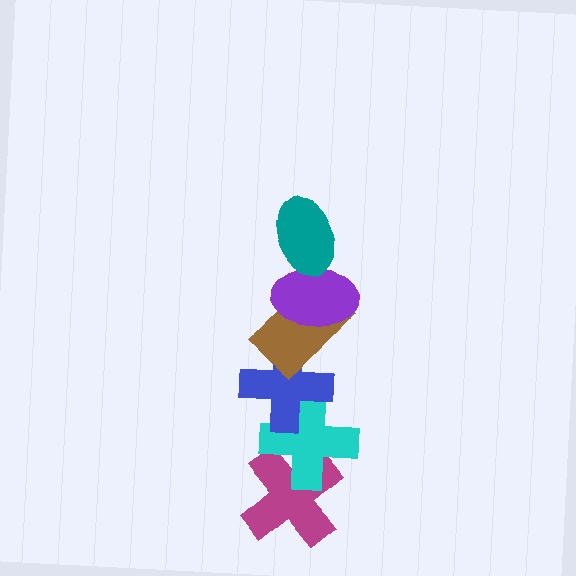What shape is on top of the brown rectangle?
The purple ellipse is on top of the brown rectangle.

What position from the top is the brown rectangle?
The brown rectangle is 3rd from the top.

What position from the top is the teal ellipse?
The teal ellipse is 1st from the top.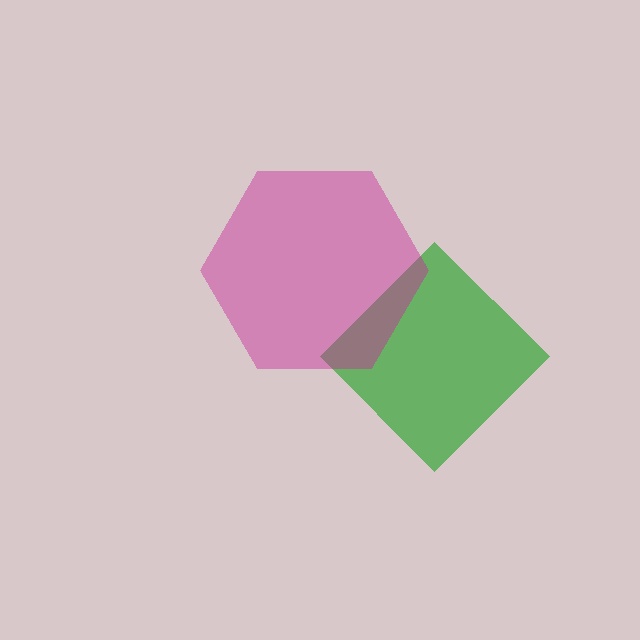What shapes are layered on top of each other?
The layered shapes are: a green diamond, a magenta hexagon.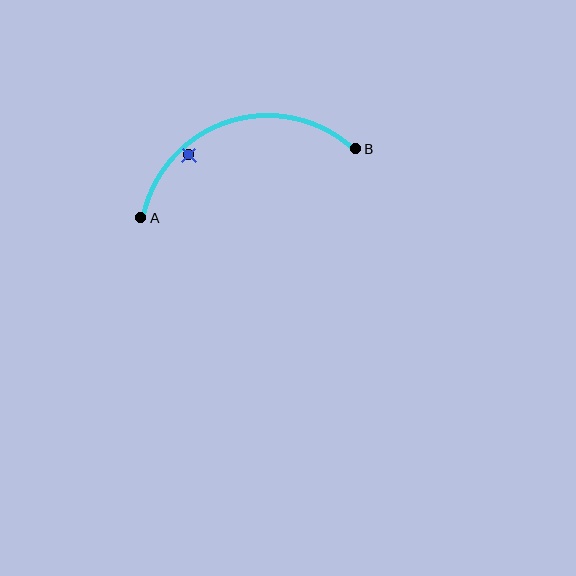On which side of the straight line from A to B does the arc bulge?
The arc bulges above the straight line connecting A and B.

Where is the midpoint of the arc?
The arc midpoint is the point on the curve farthest from the straight line joining A and B. It sits above that line.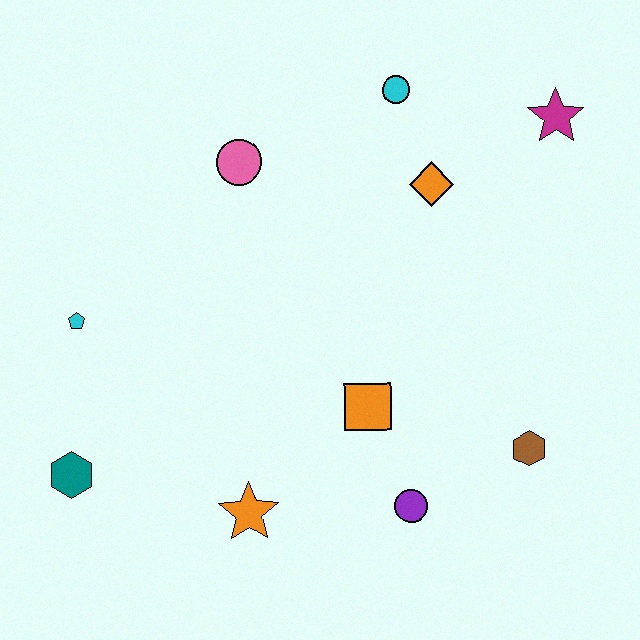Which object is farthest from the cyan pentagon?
The magenta star is farthest from the cyan pentagon.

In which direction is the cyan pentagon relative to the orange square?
The cyan pentagon is to the left of the orange square.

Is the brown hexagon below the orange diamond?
Yes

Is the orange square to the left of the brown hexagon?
Yes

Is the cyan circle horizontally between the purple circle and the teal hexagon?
Yes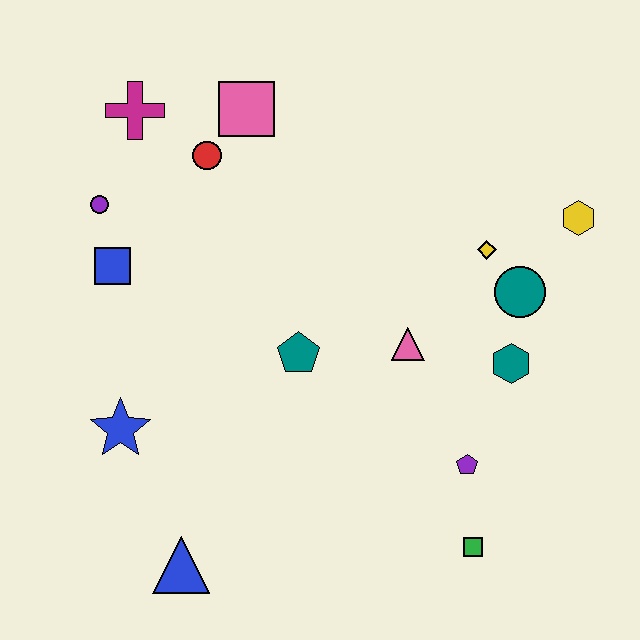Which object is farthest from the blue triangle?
The yellow hexagon is farthest from the blue triangle.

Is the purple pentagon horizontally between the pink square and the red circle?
No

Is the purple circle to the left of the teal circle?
Yes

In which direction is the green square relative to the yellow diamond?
The green square is below the yellow diamond.